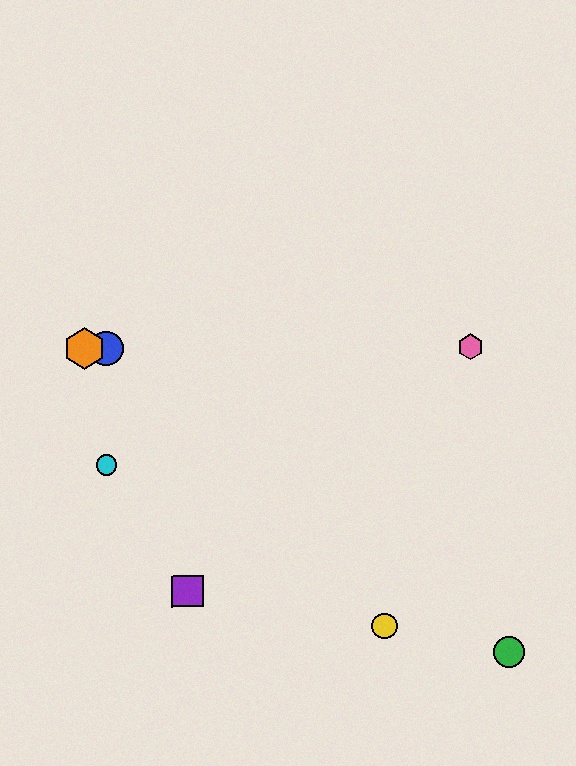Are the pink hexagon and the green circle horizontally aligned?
No, the pink hexagon is at y≈347 and the green circle is at y≈652.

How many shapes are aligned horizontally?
4 shapes (the red hexagon, the blue circle, the orange hexagon, the pink hexagon) are aligned horizontally.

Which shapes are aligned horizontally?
The red hexagon, the blue circle, the orange hexagon, the pink hexagon are aligned horizontally.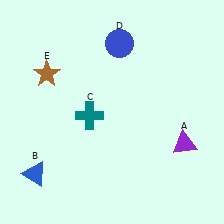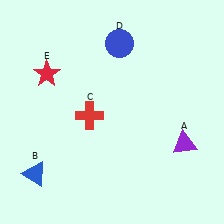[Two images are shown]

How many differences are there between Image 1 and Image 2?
There are 2 differences between the two images.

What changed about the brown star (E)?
In Image 1, E is brown. In Image 2, it changed to red.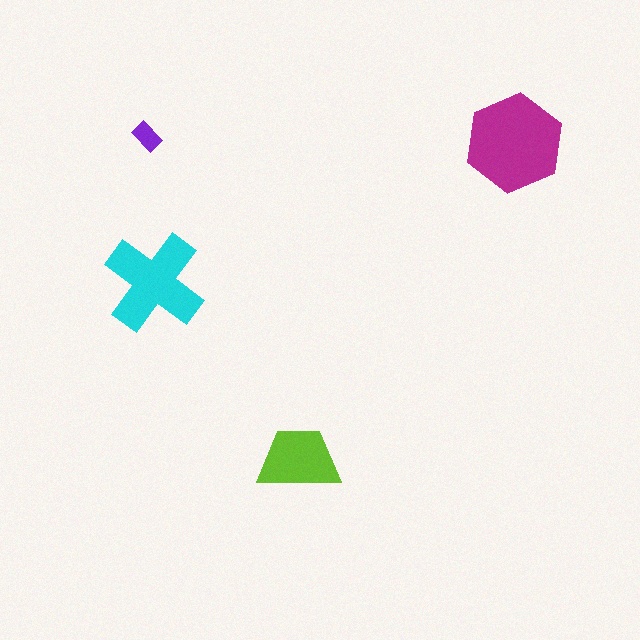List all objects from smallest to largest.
The purple rectangle, the lime trapezoid, the cyan cross, the magenta hexagon.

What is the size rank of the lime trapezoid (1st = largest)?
3rd.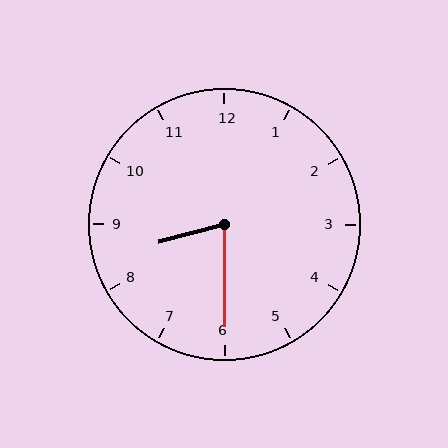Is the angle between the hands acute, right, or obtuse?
It is acute.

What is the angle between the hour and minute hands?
Approximately 75 degrees.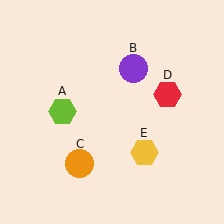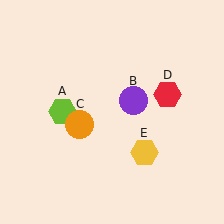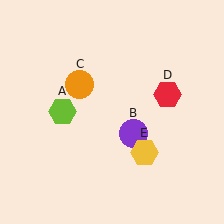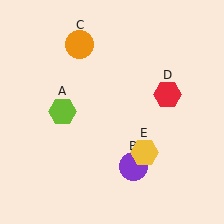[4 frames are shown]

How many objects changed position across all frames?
2 objects changed position: purple circle (object B), orange circle (object C).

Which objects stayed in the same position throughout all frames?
Lime hexagon (object A) and red hexagon (object D) and yellow hexagon (object E) remained stationary.